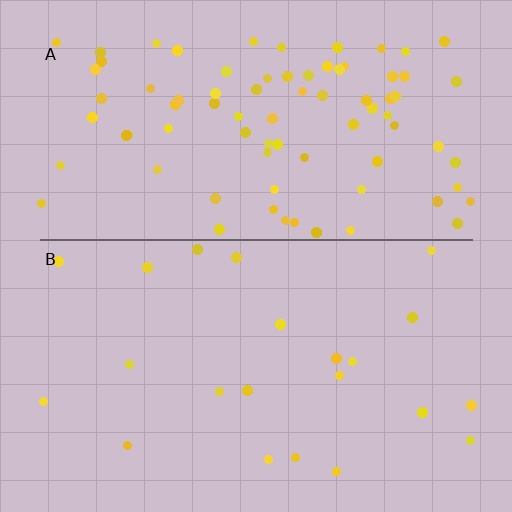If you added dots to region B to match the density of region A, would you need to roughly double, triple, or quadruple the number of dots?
Approximately quadruple.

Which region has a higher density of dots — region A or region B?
A (the top).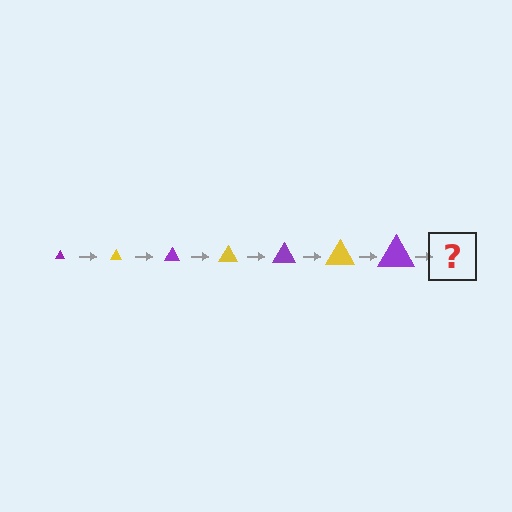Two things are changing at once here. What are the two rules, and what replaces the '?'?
The two rules are that the triangle grows larger each step and the color cycles through purple and yellow. The '?' should be a yellow triangle, larger than the previous one.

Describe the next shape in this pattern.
It should be a yellow triangle, larger than the previous one.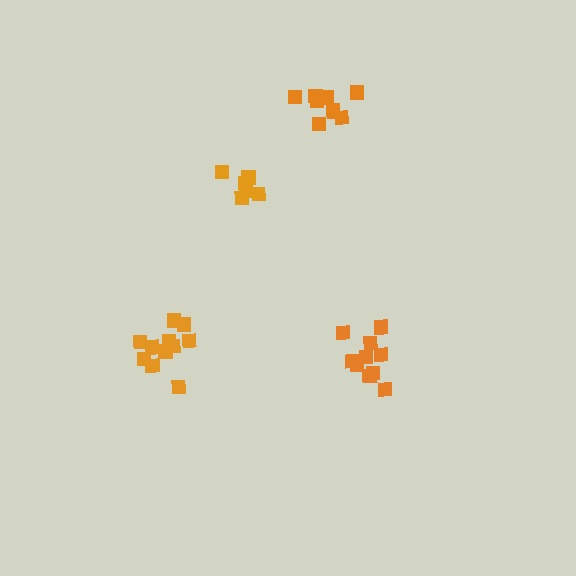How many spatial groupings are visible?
There are 4 spatial groupings.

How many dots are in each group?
Group 1: 11 dots, Group 2: 6 dots, Group 3: 9 dots, Group 4: 10 dots (36 total).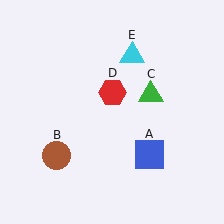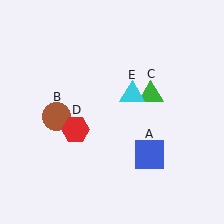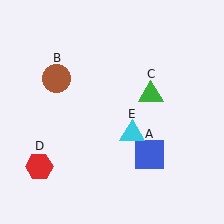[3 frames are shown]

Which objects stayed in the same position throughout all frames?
Blue square (object A) and green triangle (object C) remained stationary.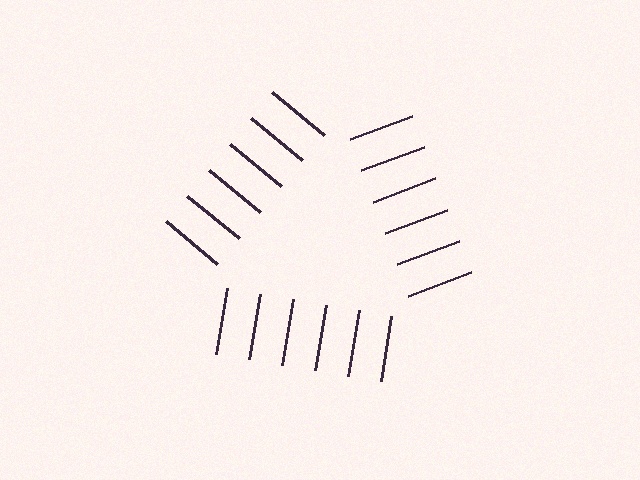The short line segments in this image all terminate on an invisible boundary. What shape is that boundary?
An illusory triangle — the line segments terminate on its edges but no continuous stroke is drawn.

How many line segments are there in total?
18 — 6 along each of the 3 edges.